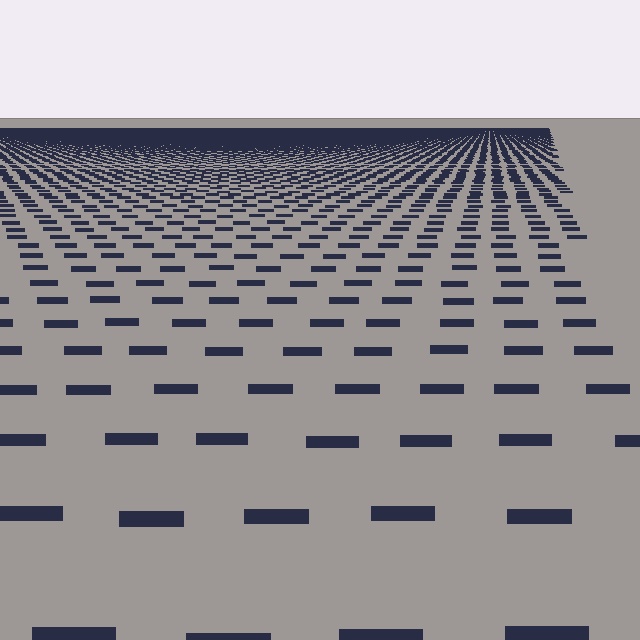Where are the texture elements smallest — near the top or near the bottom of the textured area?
Near the top.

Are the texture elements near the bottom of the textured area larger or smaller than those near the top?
Larger. Near the bottom, elements are closer to the viewer and appear at a bigger on-screen size.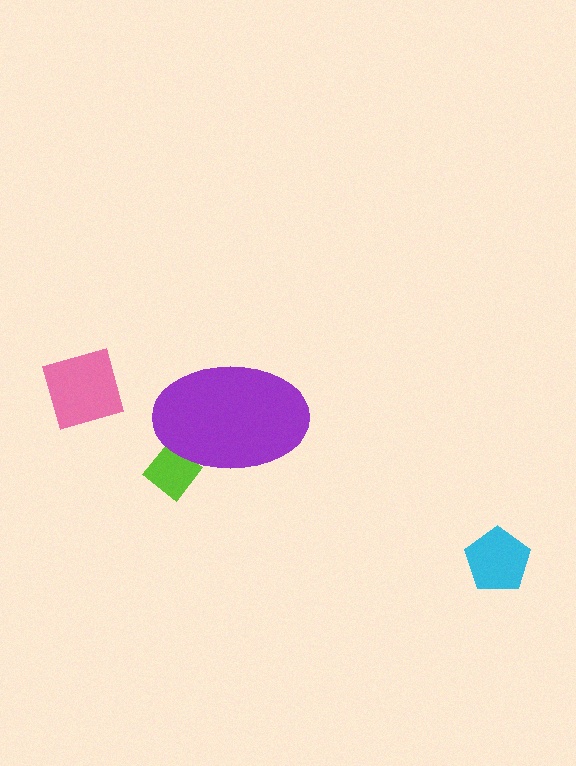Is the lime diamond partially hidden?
Yes, the lime diamond is partially hidden behind the purple ellipse.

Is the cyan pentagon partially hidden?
No, the cyan pentagon is fully visible.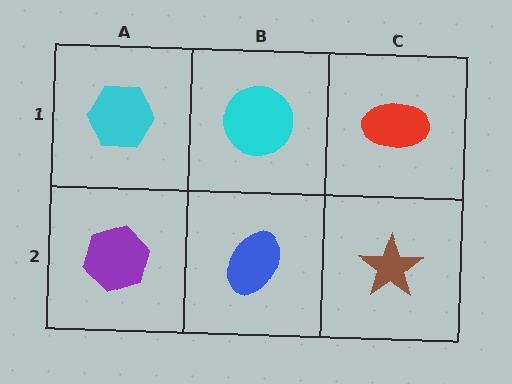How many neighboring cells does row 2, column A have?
2.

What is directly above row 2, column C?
A red ellipse.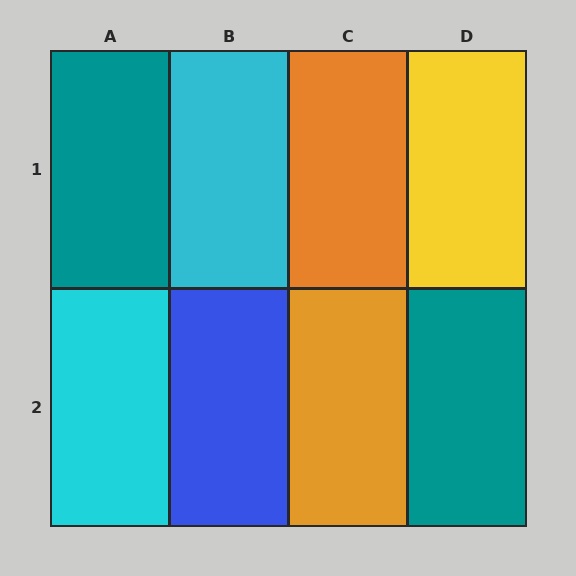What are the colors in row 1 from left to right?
Teal, cyan, orange, yellow.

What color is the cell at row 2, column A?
Cyan.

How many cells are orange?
2 cells are orange.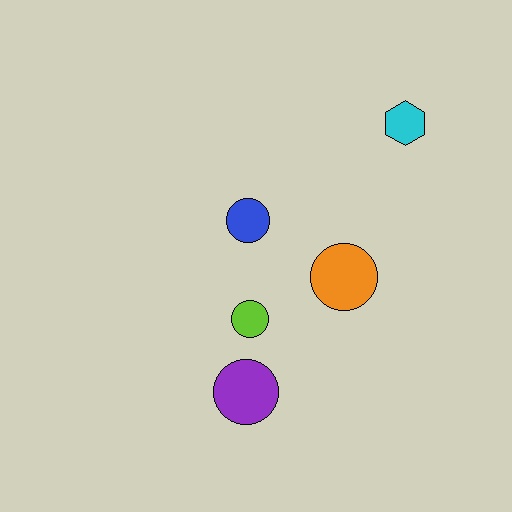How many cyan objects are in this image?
There is 1 cyan object.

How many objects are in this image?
There are 5 objects.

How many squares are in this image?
There are no squares.